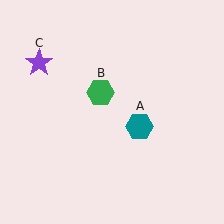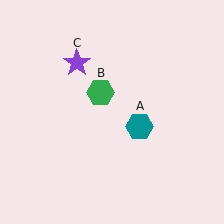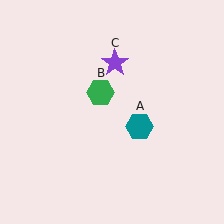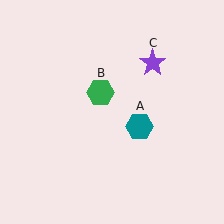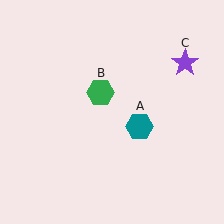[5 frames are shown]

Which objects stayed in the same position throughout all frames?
Teal hexagon (object A) and green hexagon (object B) remained stationary.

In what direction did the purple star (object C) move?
The purple star (object C) moved right.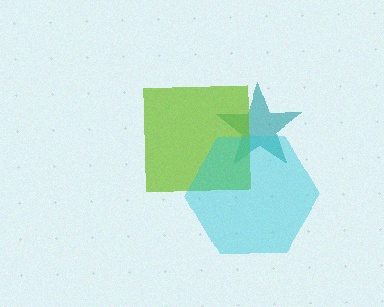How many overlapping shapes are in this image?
There are 3 overlapping shapes in the image.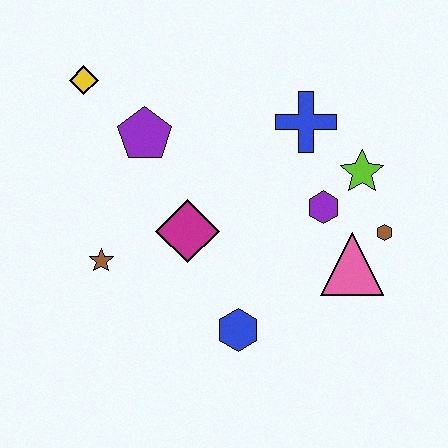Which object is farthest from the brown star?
The brown hexagon is farthest from the brown star.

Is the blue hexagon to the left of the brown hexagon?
Yes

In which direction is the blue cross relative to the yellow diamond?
The blue cross is to the right of the yellow diamond.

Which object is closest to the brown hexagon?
The pink triangle is closest to the brown hexagon.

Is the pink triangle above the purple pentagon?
No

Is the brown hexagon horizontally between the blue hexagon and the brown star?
No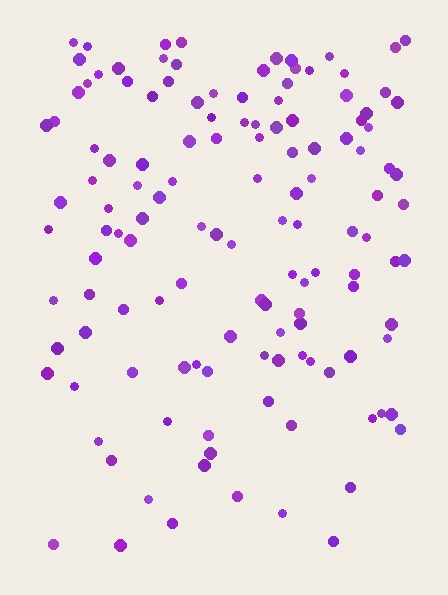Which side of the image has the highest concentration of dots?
The top.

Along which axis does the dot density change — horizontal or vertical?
Vertical.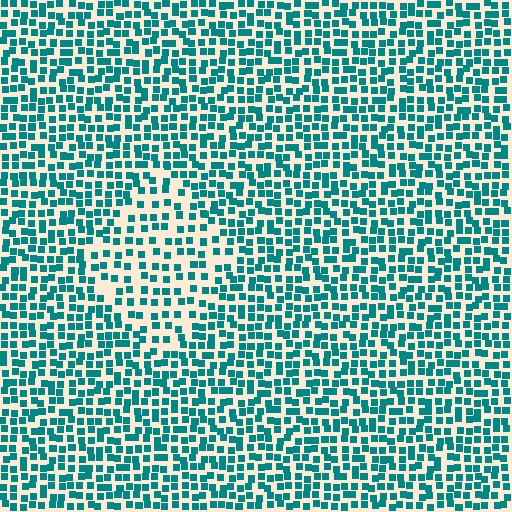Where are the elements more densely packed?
The elements are more densely packed outside the diamond boundary.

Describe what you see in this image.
The image contains small teal elements arranged at two different densities. A diamond-shaped region is visible where the elements are less densely packed than the surrounding area.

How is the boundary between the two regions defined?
The boundary is defined by a change in element density (approximately 1.7x ratio). All elements are the same color, size, and shape.